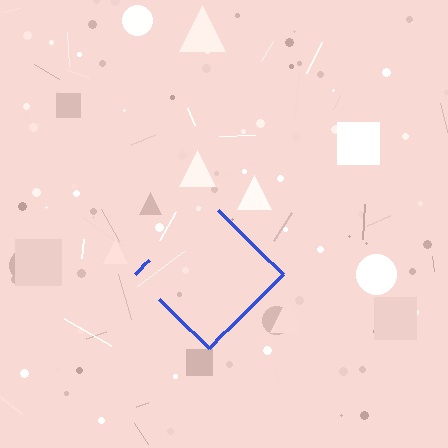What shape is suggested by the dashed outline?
The dashed outline suggests a diamond.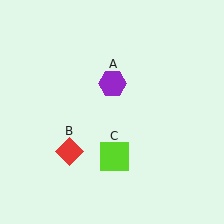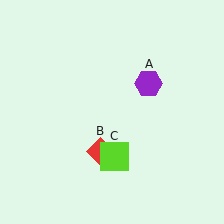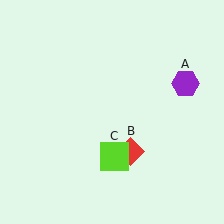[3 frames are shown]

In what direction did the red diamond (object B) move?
The red diamond (object B) moved right.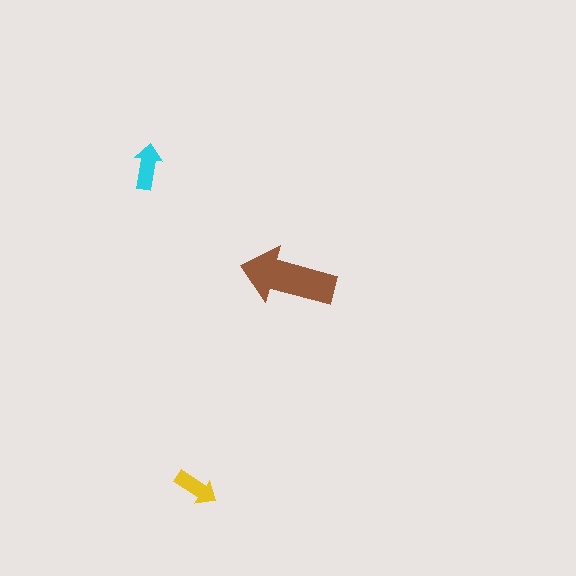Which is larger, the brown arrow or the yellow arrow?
The brown one.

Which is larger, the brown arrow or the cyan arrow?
The brown one.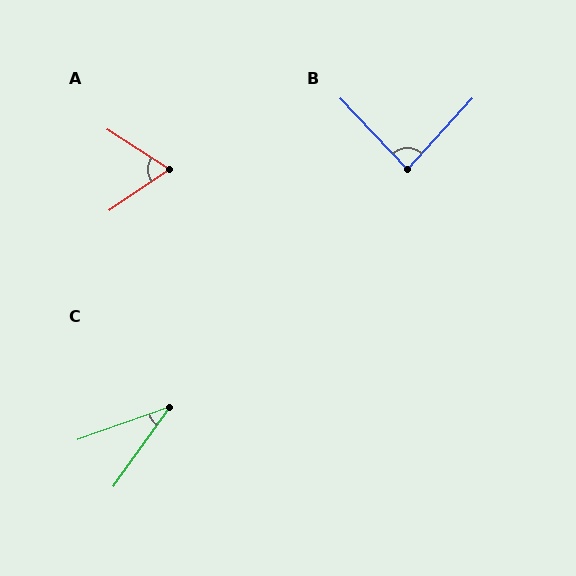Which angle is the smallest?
C, at approximately 35 degrees.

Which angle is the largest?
B, at approximately 86 degrees.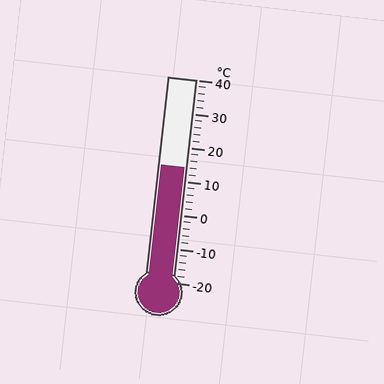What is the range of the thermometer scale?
The thermometer scale ranges from -20°C to 40°C.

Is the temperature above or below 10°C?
The temperature is above 10°C.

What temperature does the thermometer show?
The thermometer shows approximately 14°C.